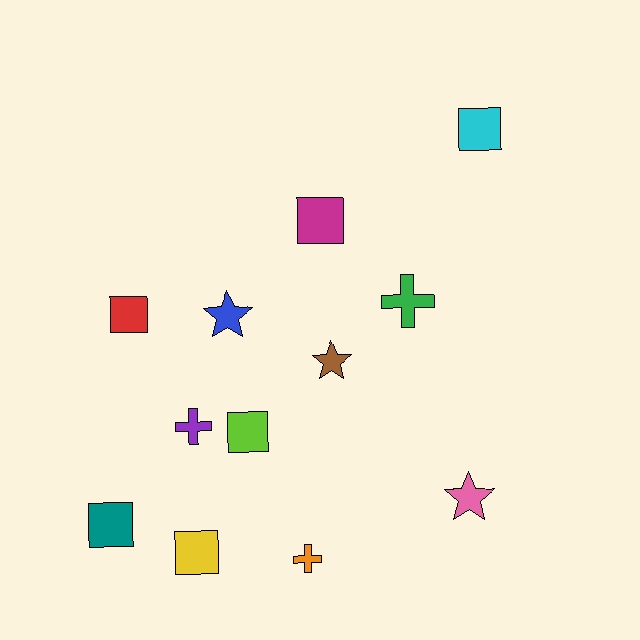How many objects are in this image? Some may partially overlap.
There are 12 objects.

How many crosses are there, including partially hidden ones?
There are 3 crosses.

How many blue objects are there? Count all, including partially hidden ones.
There is 1 blue object.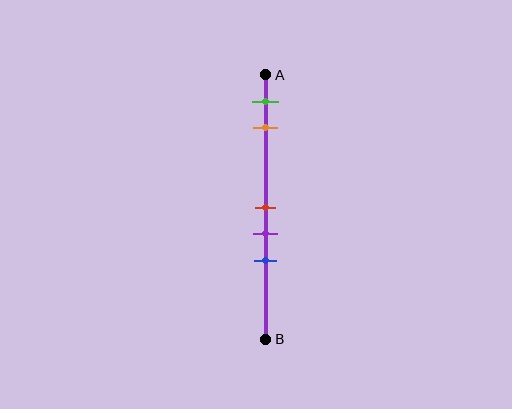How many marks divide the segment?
There are 5 marks dividing the segment.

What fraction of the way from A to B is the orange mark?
The orange mark is approximately 20% (0.2) of the way from A to B.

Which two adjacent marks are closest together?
The red and purple marks are the closest adjacent pair.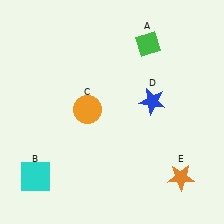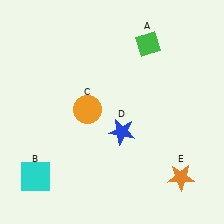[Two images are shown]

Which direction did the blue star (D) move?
The blue star (D) moved down.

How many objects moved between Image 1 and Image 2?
1 object moved between the two images.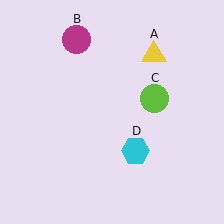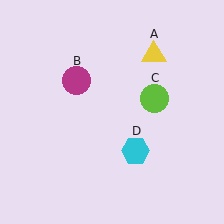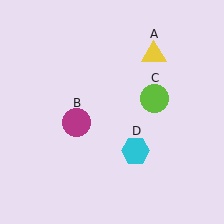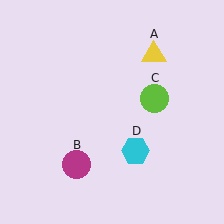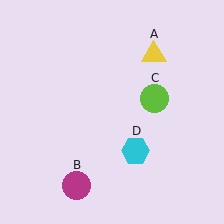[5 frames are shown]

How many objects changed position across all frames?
1 object changed position: magenta circle (object B).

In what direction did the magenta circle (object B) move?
The magenta circle (object B) moved down.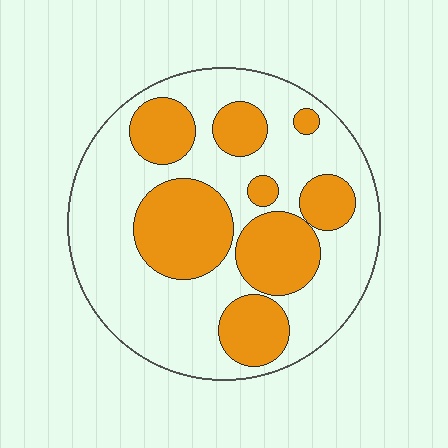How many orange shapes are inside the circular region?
8.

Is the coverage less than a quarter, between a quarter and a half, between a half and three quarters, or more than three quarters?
Between a quarter and a half.